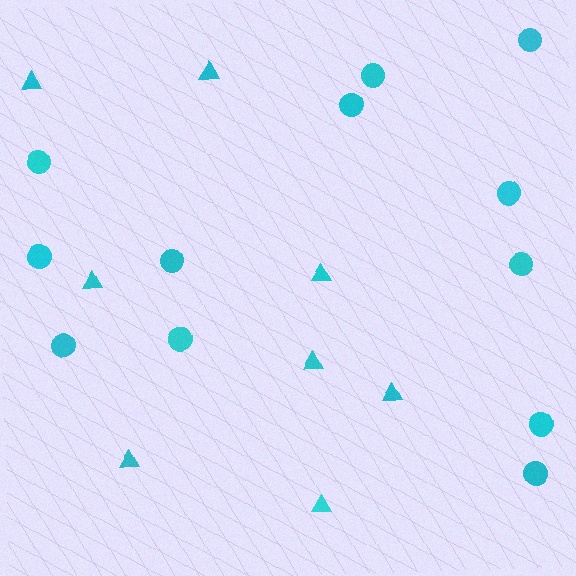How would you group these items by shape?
There are 2 groups: one group of circles (12) and one group of triangles (8).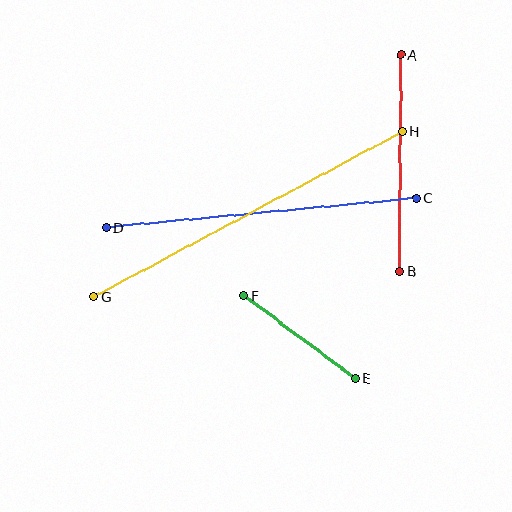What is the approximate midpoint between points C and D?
The midpoint is at approximately (261, 213) pixels.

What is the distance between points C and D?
The distance is approximately 312 pixels.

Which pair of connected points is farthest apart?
Points G and H are farthest apart.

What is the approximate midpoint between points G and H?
The midpoint is at approximately (248, 214) pixels.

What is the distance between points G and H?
The distance is approximately 350 pixels.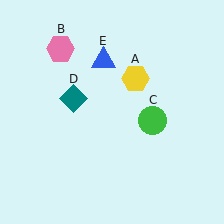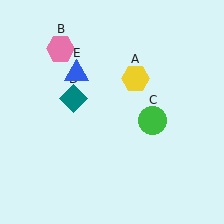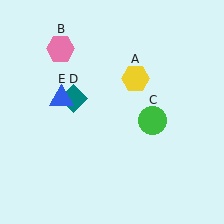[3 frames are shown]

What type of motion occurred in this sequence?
The blue triangle (object E) rotated counterclockwise around the center of the scene.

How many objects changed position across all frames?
1 object changed position: blue triangle (object E).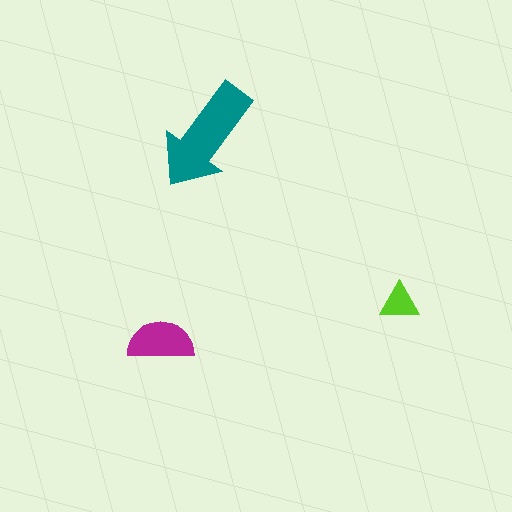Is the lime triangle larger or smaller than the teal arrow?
Smaller.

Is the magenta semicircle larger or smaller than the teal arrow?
Smaller.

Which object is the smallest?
The lime triangle.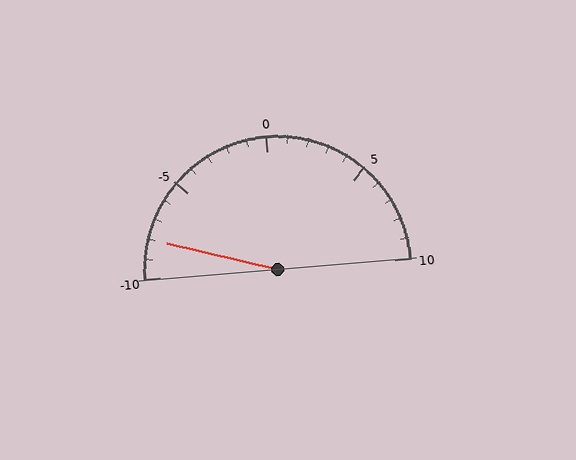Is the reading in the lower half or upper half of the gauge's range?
The reading is in the lower half of the range (-10 to 10).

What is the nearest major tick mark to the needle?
The nearest major tick mark is -10.